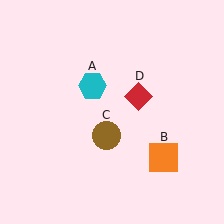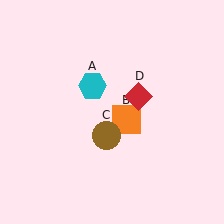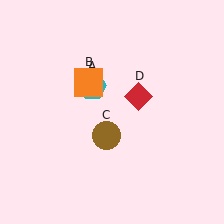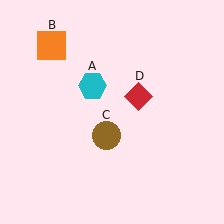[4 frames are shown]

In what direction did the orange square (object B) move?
The orange square (object B) moved up and to the left.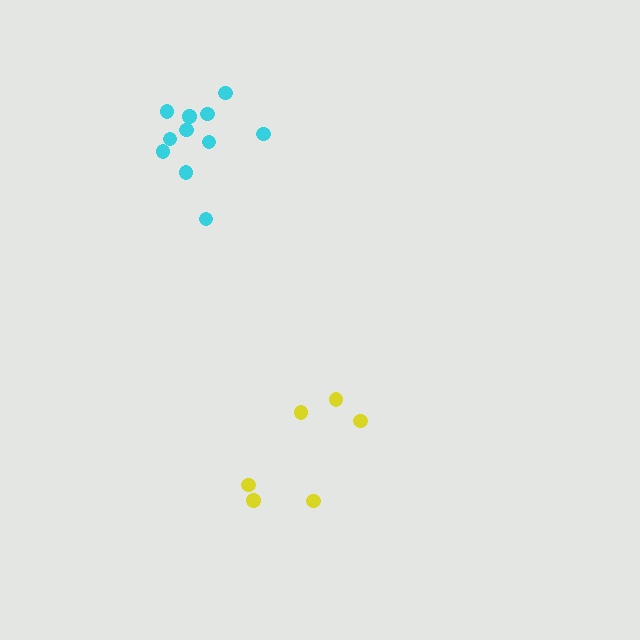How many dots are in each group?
Group 1: 11 dots, Group 2: 6 dots (17 total).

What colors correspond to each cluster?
The clusters are colored: cyan, yellow.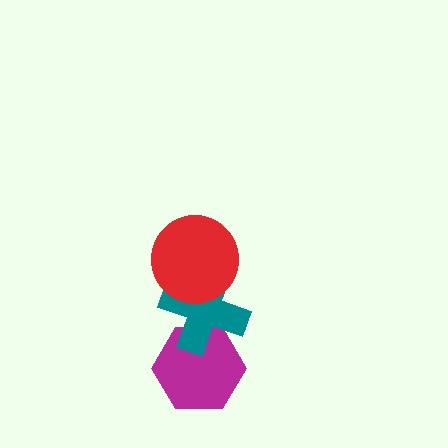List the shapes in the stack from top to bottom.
From top to bottom: the red circle, the teal cross, the magenta hexagon.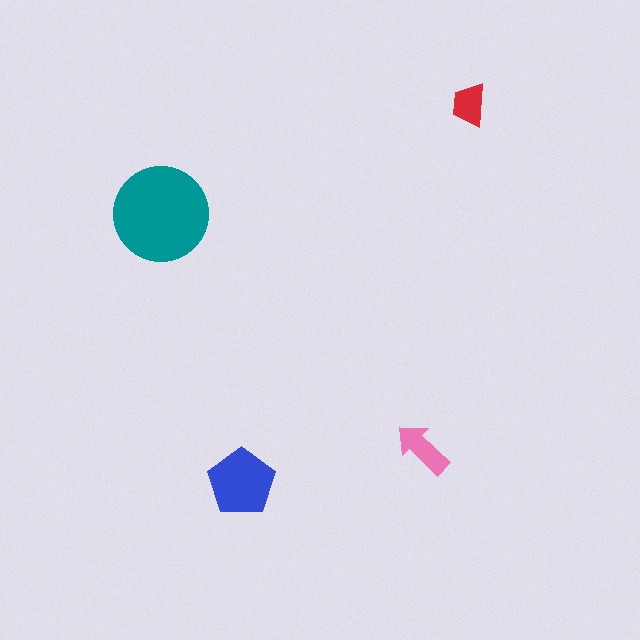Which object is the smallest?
The red trapezoid.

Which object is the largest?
The teal circle.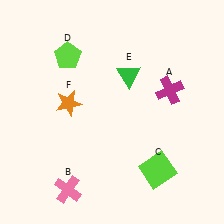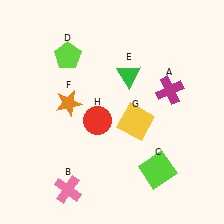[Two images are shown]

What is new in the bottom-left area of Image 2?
A red circle (H) was added in the bottom-left area of Image 2.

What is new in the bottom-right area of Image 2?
A yellow square (G) was added in the bottom-right area of Image 2.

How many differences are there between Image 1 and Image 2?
There are 2 differences between the two images.